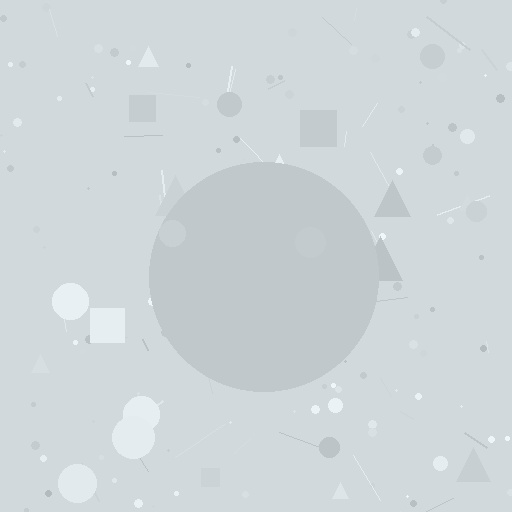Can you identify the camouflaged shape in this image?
The camouflaged shape is a circle.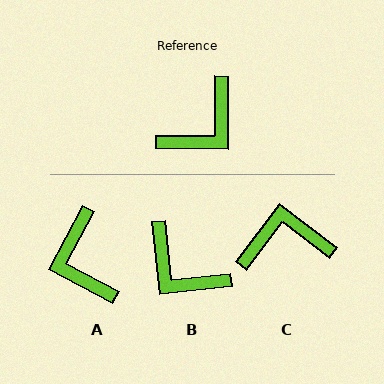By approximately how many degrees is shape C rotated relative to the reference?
Approximately 143 degrees counter-clockwise.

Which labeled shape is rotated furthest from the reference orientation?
C, about 143 degrees away.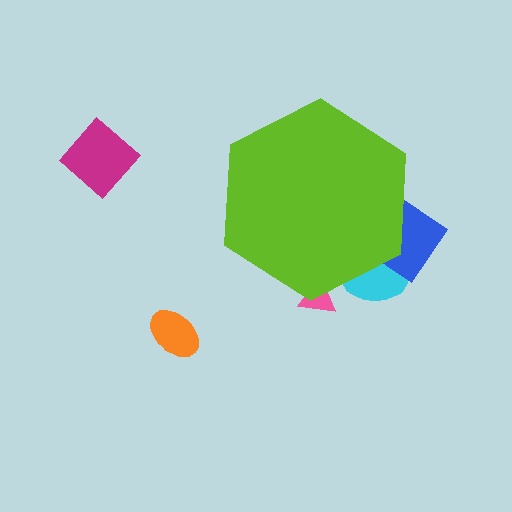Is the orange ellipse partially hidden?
No, the orange ellipse is fully visible.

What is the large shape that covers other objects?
A lime hexagon.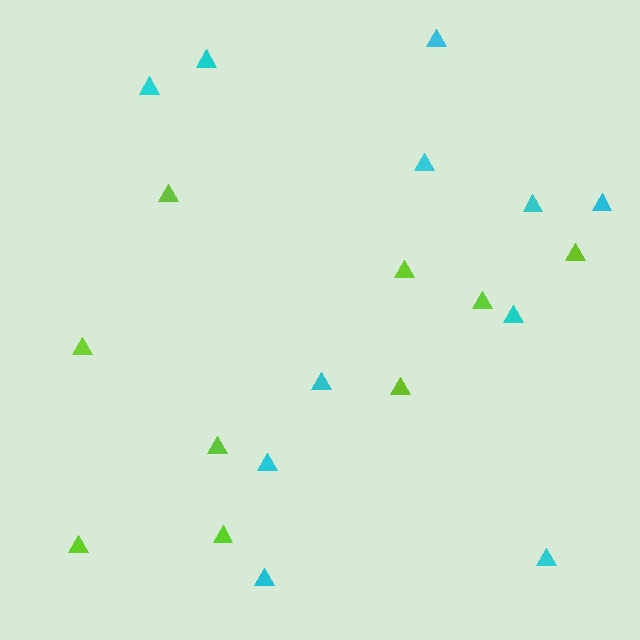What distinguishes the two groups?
There are 2 groups: one group of cyan triangles (11) and one group of lime triangles (9).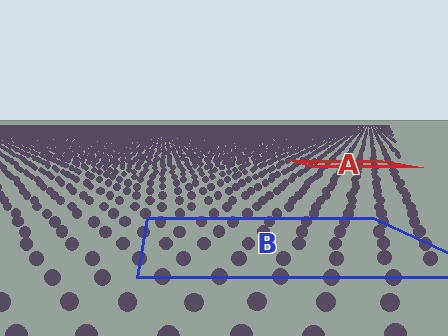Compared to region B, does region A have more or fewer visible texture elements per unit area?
Region A has more texture elements per unit area — they are packed more densely because it is farther away.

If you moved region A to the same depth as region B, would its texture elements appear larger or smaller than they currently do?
They would appear larger. At a closer depth, the same texture elements are projected at a bigger on-screen size.